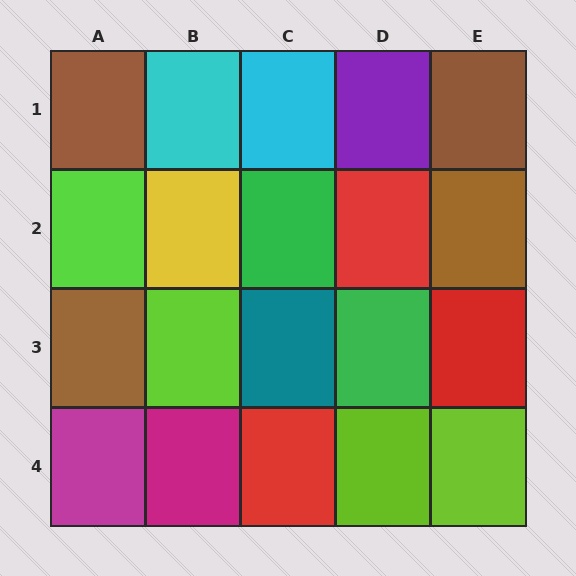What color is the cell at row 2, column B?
Yellow.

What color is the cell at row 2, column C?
Green.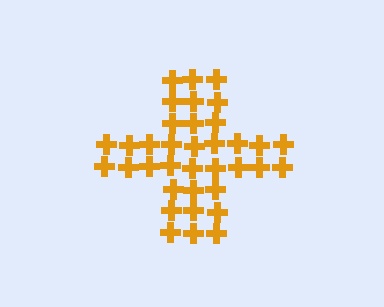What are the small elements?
The small elements are crosses.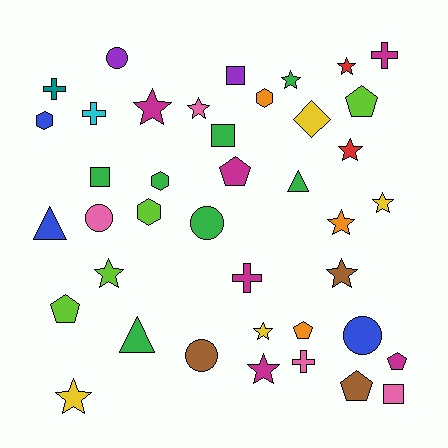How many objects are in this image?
There are 40 objects.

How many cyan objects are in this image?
There is 1 cyan object.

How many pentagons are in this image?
There are 6 pentagons.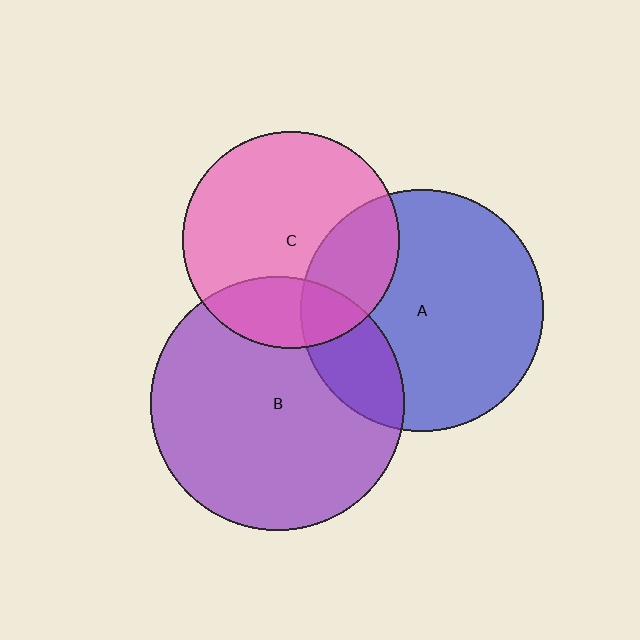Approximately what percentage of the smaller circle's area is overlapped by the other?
Approximately 20%.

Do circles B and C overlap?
Yes.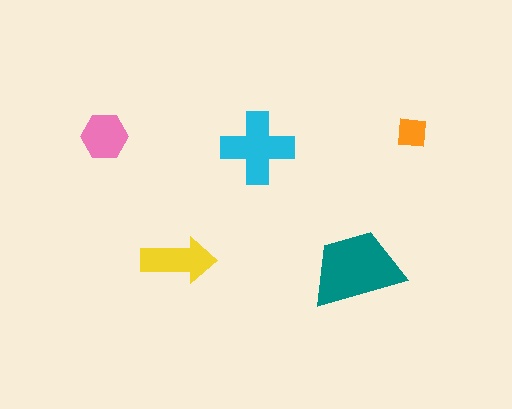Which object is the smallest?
The orange square.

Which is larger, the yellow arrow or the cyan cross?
The cyan cross.